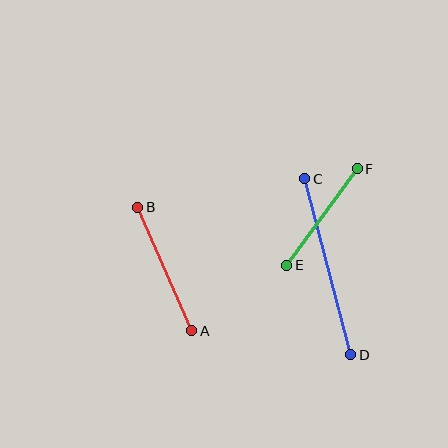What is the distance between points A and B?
The distance is approximately 135 pixels.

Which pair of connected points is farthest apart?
Points C and D are farthest apart.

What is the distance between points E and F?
The distance is approximately 120 pixels.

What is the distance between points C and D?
The distance is approximately 182 pixels.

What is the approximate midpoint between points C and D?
The midpoint is at approximately (328, 267) pixels.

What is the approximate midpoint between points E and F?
The midpoint is at approximately (322, 217) pixels.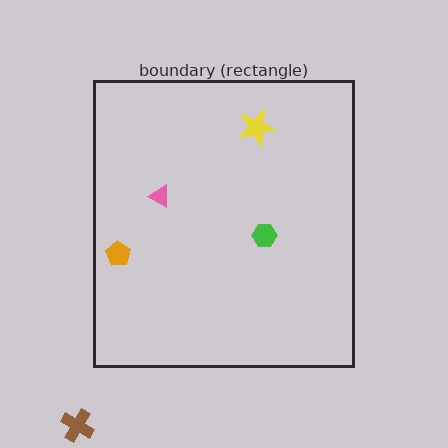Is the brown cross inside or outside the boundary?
Outside.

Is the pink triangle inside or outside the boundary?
Inside.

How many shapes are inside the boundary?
4 inside, 1 outside.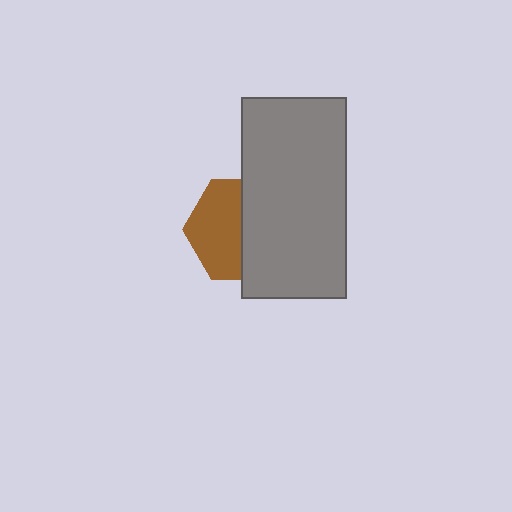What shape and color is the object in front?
The object in front is a gray rectangle.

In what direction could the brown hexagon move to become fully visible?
The brown hexagon could move left. That would shift it out from behind the gray rectangle entirely.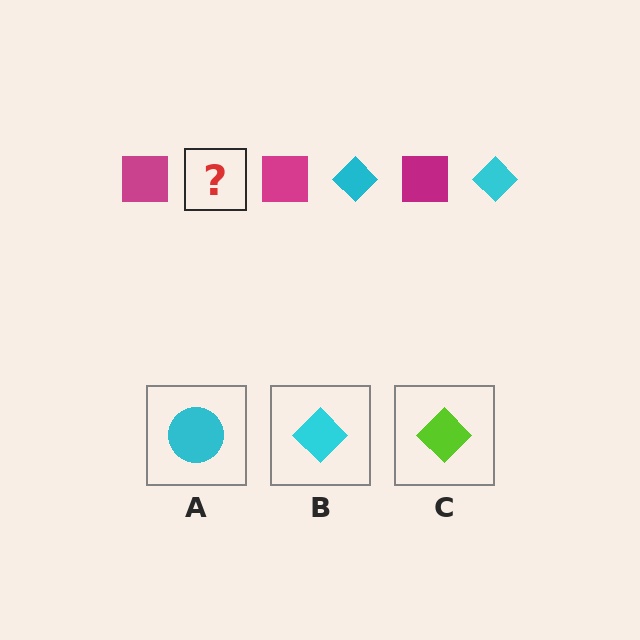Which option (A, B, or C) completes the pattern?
B.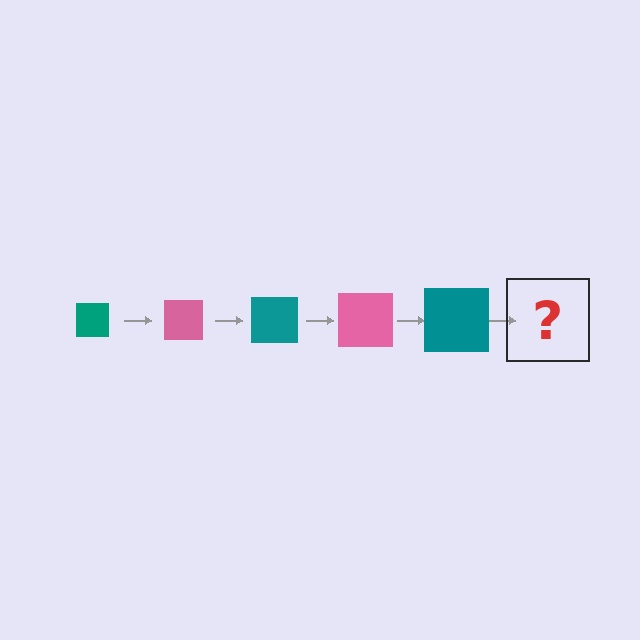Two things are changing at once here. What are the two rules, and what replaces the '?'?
The two rules are that the square grows larger each step and the color cycles through teal and pink. The '?' should be a pink square, larger than the previous one.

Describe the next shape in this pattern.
It should be a pink square, larger than the previous one.